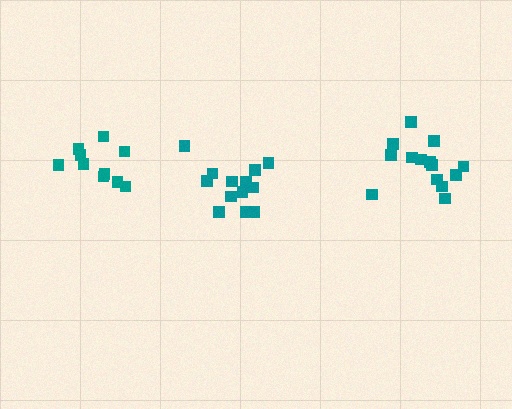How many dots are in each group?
Group 1: 14 dots, Group 2: 13 dots, Group 3: 10 dots (37 total).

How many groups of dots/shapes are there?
There are 3 groups.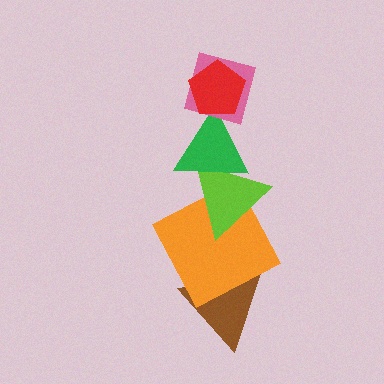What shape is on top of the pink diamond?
The red pentagon is on top of the pink diamond.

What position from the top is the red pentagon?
The red pentagon is 1st from the top.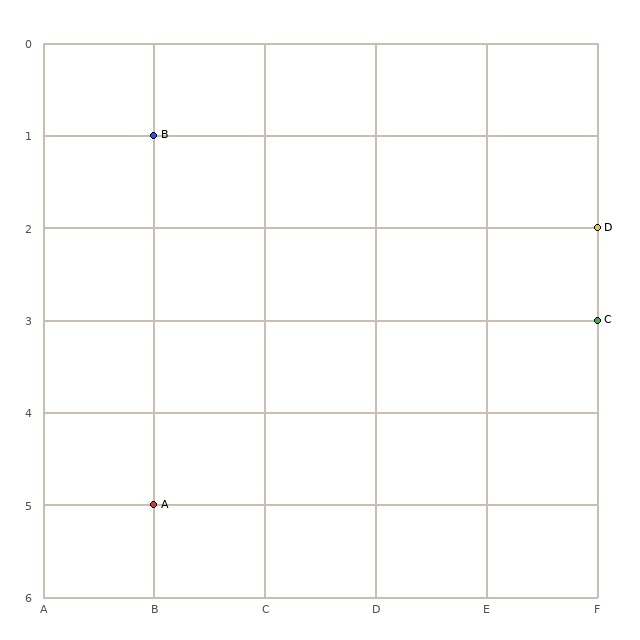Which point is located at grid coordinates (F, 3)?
Point C is at (F, 3).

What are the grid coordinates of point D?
Point D is at grid coordinates (F, 2).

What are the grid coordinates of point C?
Point C is at grid coordinates (F, 3).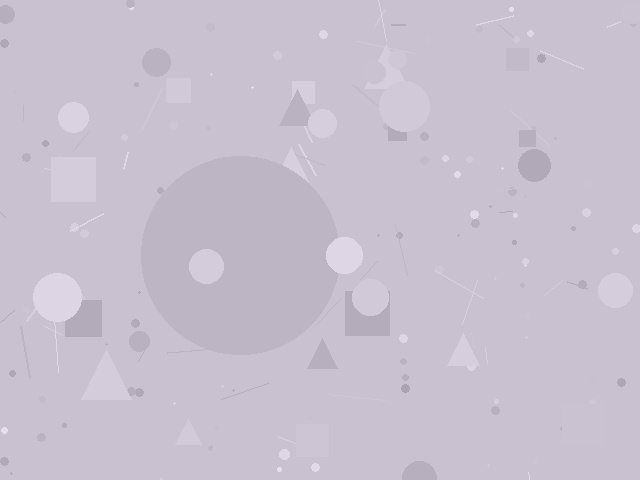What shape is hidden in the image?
A circle is hidden in the image.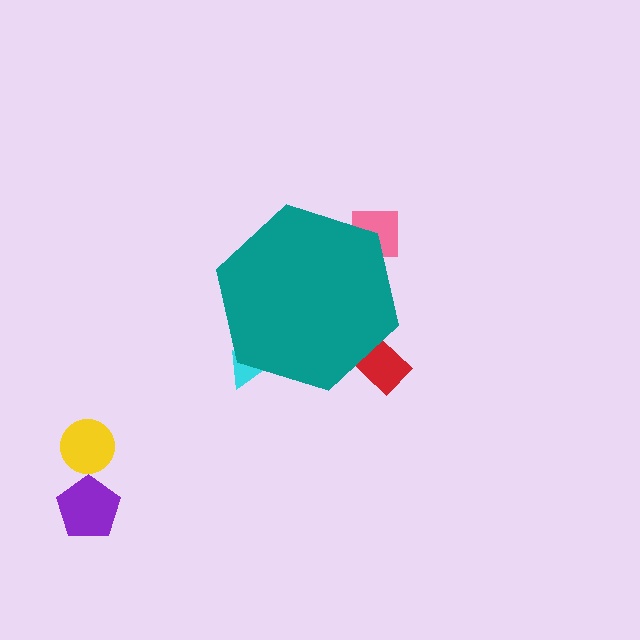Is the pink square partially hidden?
Yes, the pink square is partially hidden behind the teal hexagon.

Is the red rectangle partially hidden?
Yes, the red rectangle is partially hidden behind the teal hexagon.